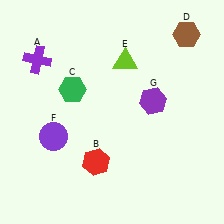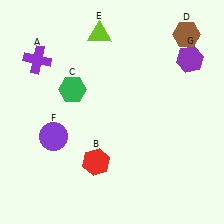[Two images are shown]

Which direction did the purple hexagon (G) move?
The purple hexagon (G) moved up.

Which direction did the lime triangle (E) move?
The lime triangle (E) moved up.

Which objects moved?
The objects that moved are: the lime triangle (E), the purple hexagon (G).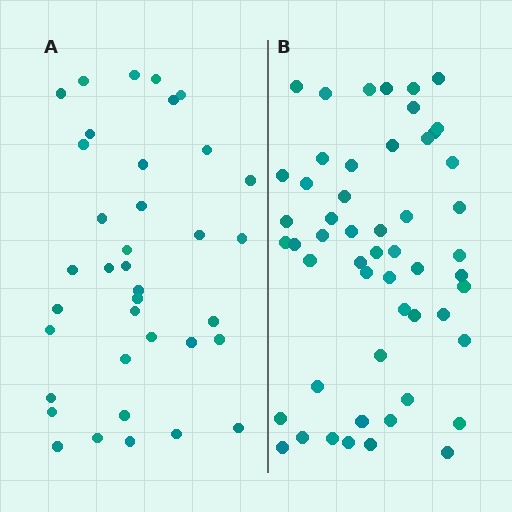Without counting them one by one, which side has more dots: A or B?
Region B (the right region) has more dots.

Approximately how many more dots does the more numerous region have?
Region B has approximately 15 more dots than region A.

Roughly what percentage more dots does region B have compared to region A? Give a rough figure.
About 45% more.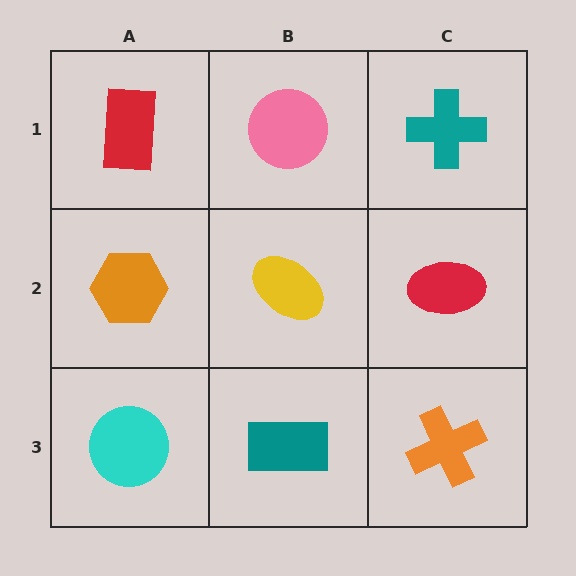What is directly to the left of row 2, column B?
An orange hexagon.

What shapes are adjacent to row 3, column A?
An orange hexagon (row 2, column A), a teal rectangle (row 3, column B).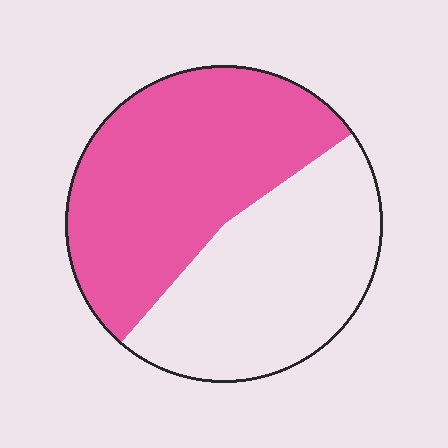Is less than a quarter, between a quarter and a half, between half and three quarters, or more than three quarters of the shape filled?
Between half and three quarters.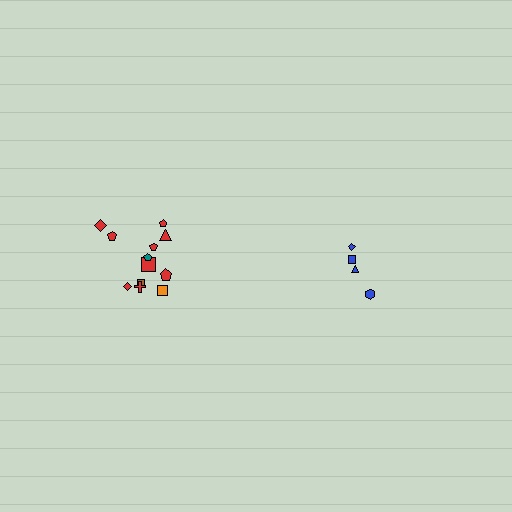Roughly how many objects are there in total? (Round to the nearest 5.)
Roughly 15 objects in total.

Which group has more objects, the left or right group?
The left group.